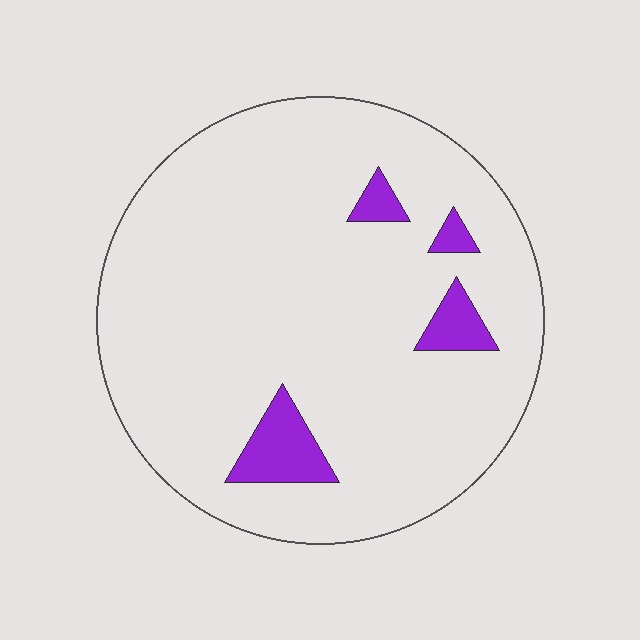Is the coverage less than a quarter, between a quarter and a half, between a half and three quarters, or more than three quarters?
Less than a quarter.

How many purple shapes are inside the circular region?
4.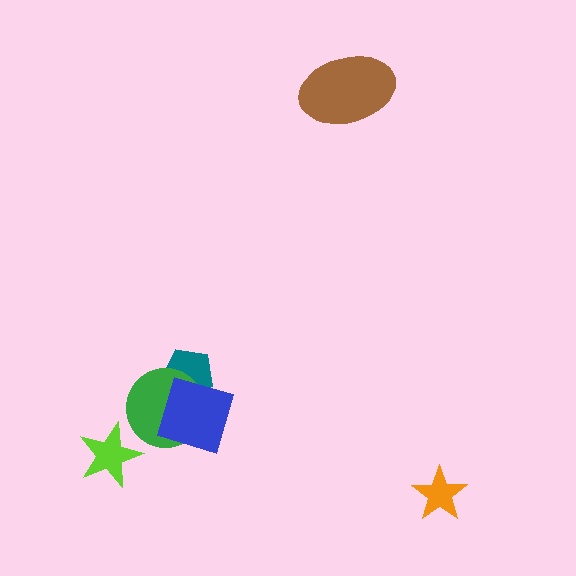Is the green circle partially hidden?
Yes, it is partially covered by another shape.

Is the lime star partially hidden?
No, no other shape covers it.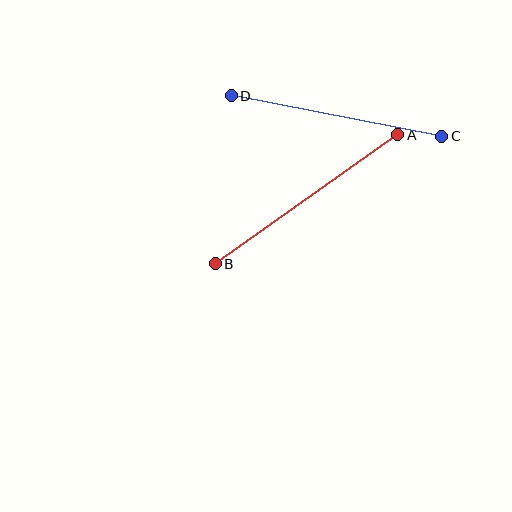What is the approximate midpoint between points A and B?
The midpoint is at approximately (307, 199) pixels.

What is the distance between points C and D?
The distance is approximately 214 pixels.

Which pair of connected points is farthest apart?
Points A and B are farthest apart.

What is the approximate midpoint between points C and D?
The midpoint is at approximately (337, 116) pixels.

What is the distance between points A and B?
The distance is approximately 224 pixels.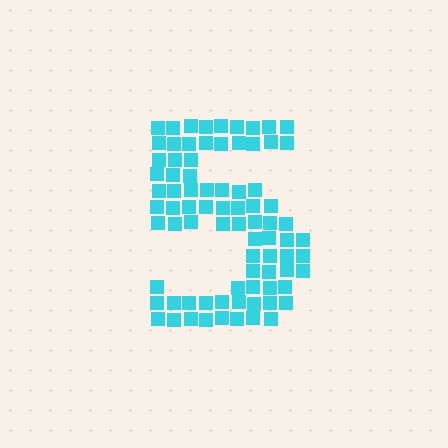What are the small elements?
The small elements are squares.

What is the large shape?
The large shape is the digit 5.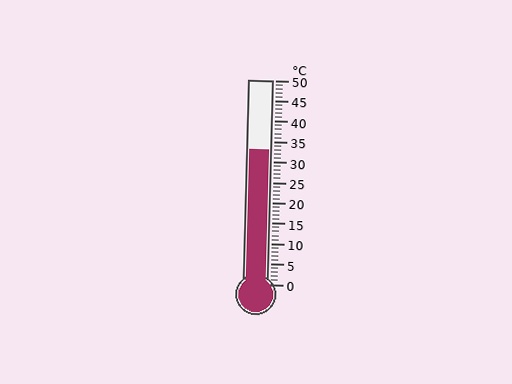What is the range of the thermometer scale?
The thermometer scale ranges from 0°C to 50°C.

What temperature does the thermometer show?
The thermometer shows approximately 33°C.